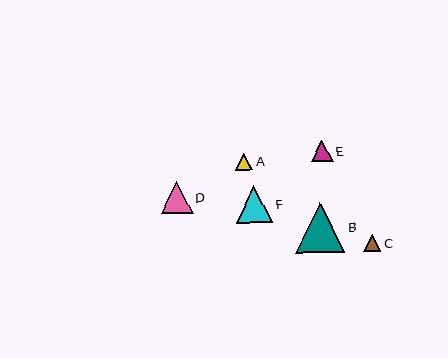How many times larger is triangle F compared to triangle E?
Triangle F is approximately 1.7 times the size of triangle E.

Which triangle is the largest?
Triangle B is the largest with a size of approximately 50 pixels.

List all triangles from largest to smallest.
From largest to smallest: B, F, D, E, A, C.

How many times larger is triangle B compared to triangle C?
Triangle B is approximately 2.9 times the size of triangle C.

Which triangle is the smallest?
Triangle C is the smallest with a size of approximately 17 pixels.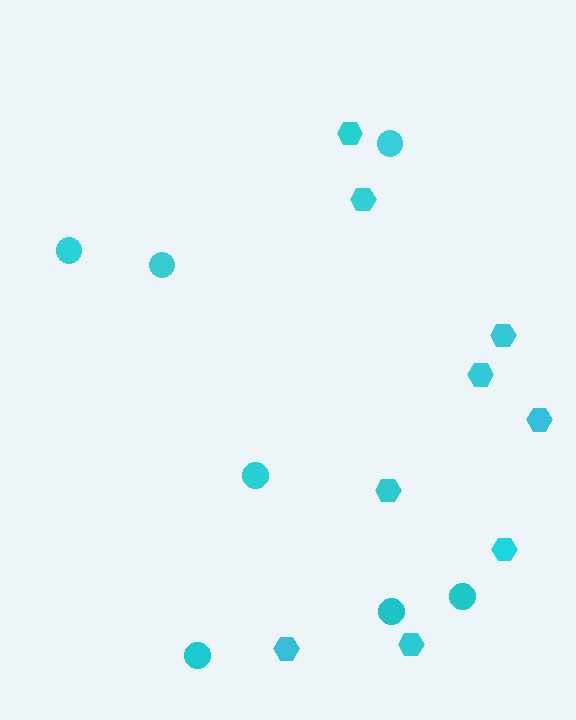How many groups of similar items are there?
There are 2 groups: one group of circles (7) and one group of hexagons (9).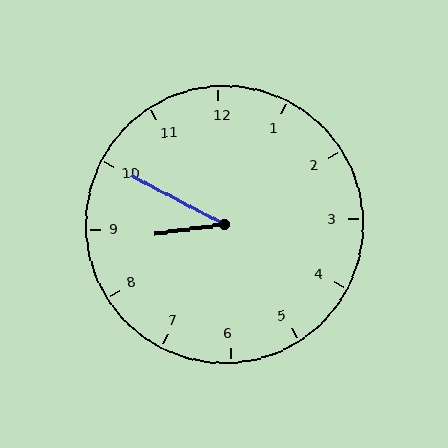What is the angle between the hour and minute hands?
Approximately 35 degrees.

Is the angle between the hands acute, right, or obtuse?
It is acute.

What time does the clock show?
8:50.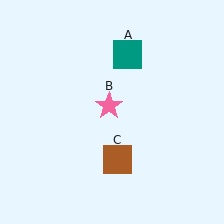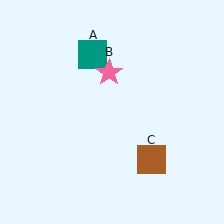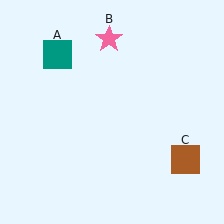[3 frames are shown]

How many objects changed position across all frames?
3 objects changed position: teal square (object A), pink star (object B), brown square (object C).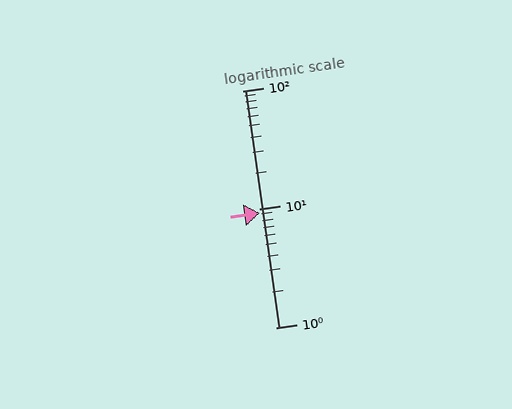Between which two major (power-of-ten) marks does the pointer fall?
The pointer is between 1 and 10.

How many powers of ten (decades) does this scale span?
The scale spans 2 decades, from 1 to 100.